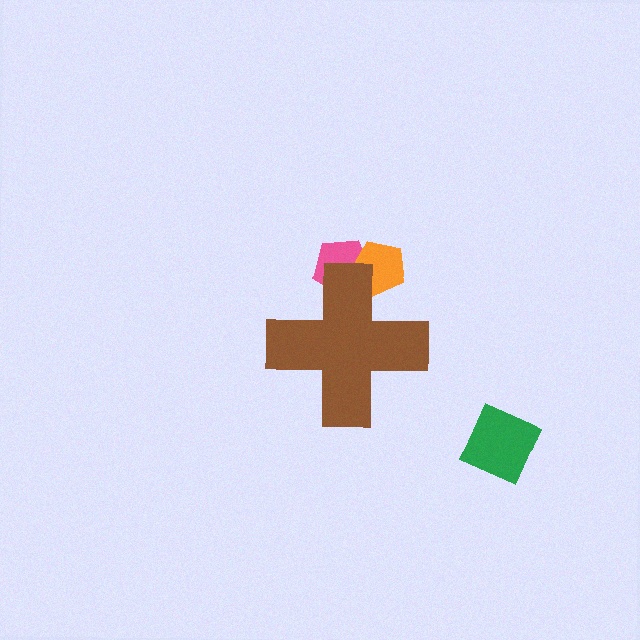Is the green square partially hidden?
No, the green square is fully visible.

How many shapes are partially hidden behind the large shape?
2 shapes are partially hidden.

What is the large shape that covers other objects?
A brown cross.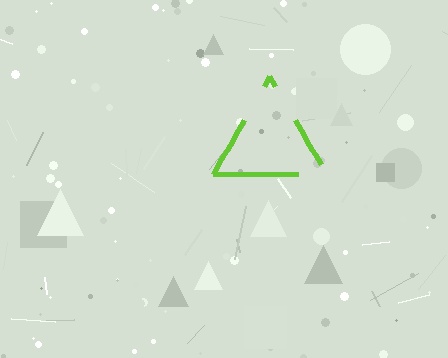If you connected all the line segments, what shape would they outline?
They would outline a triangle.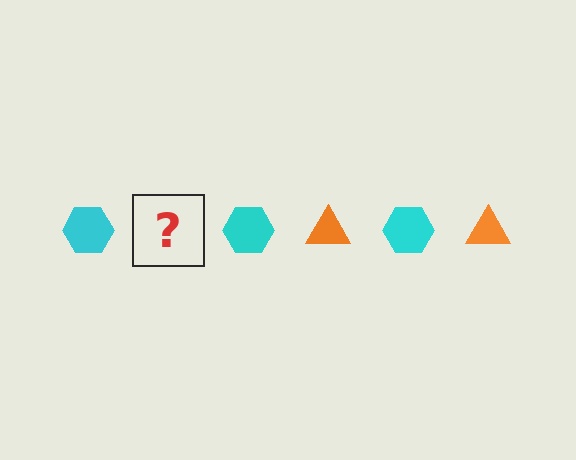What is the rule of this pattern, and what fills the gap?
The rule is that the pattern alternates between cyan hexagon and orange triangle. The gap should be filled with an orange triangle.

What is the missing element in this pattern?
The missing element is an orange triangle.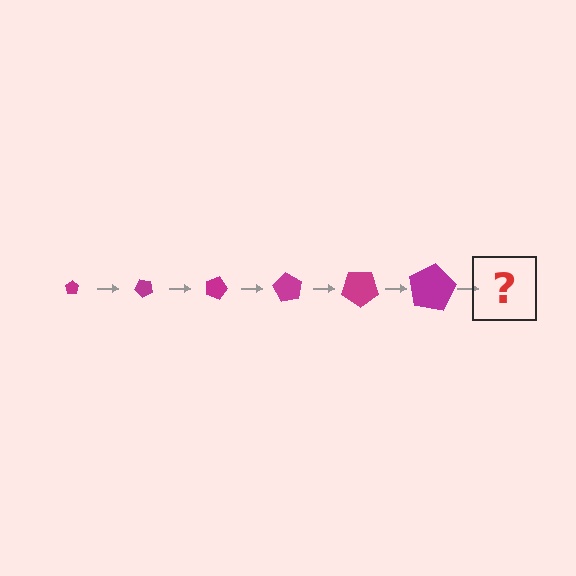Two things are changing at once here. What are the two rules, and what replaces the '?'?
The two rules are that the pentagon grows larger each step and it rotates 45 degrees each step. The '?' should be a pentagon, larger than the previous one and rotated 270 degrees from the start.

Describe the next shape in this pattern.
It should be a pentagon, larger than the previous one and rotated 270 degrees from the start.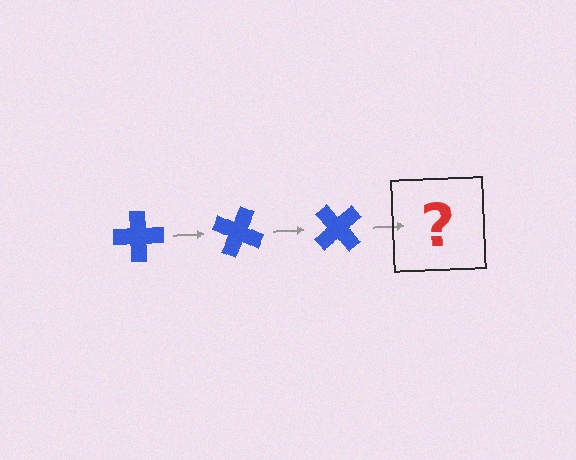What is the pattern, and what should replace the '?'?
The pattern is that the cross rotates 25 degrees each step. The '?' should be a blue cross rotated 75 degrees.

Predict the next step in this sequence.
The next step is a blue cross rotated 75 degrees.